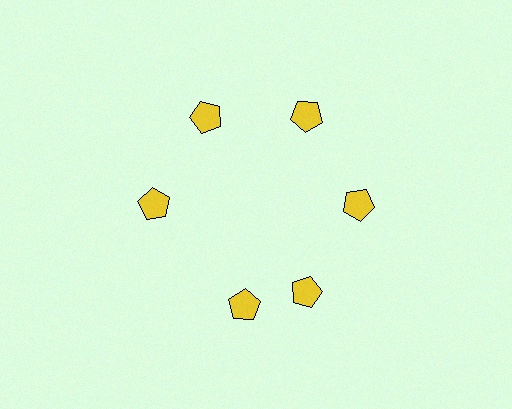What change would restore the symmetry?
The symmetry would be restored by rotating it back into even spacing with its neighbors so that all 6 pentagons sit at equal angles and equal distance from the center.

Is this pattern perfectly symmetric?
No. The 6 yellow pentagons are arranged in a ring, but one element near the 7 o'clock position is rotated out of alignment along the ring, breaking the 6-fold rotational symmetry.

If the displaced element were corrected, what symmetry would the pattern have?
It would have 6-fold rotational symmetry — the pattern would map onto itself every 60 degrees.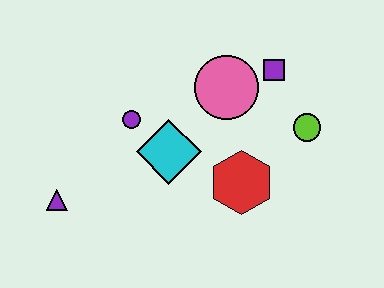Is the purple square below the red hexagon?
No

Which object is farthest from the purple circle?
The lime circle is farthest from the purple circle.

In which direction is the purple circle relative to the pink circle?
The purple circle is to the left of the pink circle.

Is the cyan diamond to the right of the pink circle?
No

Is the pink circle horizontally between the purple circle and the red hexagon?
Yes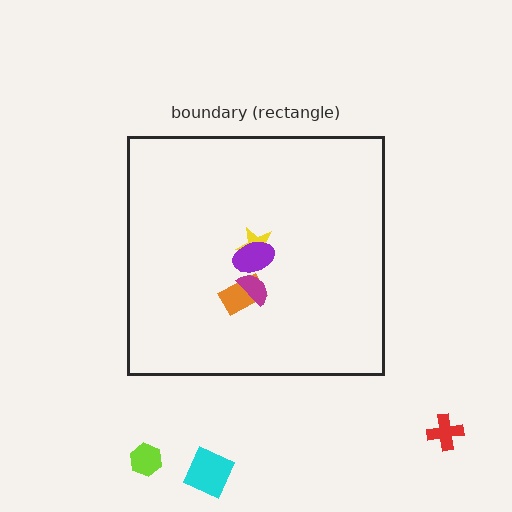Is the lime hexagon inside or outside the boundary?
Outside.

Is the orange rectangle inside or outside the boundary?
Inside.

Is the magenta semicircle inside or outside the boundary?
Inside.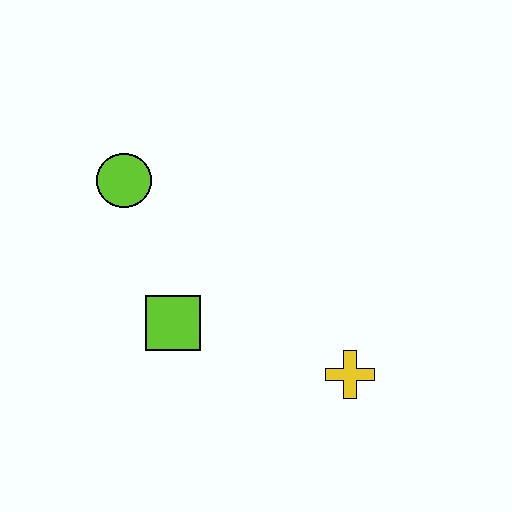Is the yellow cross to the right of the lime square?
Yes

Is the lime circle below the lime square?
No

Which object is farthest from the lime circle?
The yellow cross is farthest from the lime circle.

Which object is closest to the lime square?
The lime circle is closest to the lime square.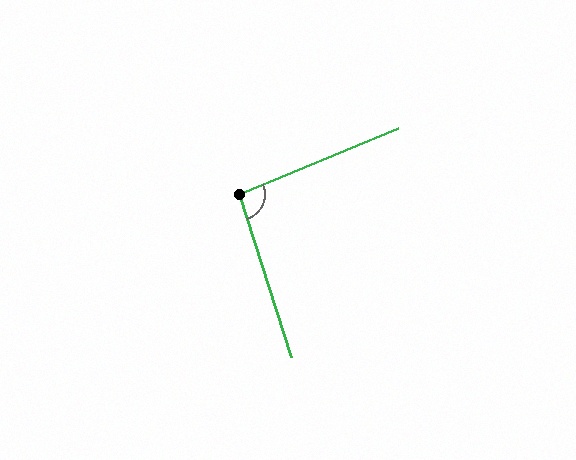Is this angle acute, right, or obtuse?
It is approximately a right angle.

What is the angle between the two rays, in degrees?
Approximately 95 degrees.